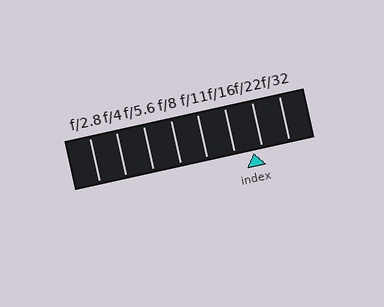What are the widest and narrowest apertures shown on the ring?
The widest aperture shown is f/2.8 and the narrowest is f/32.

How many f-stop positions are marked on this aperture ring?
There are 8 f-stop positions marked.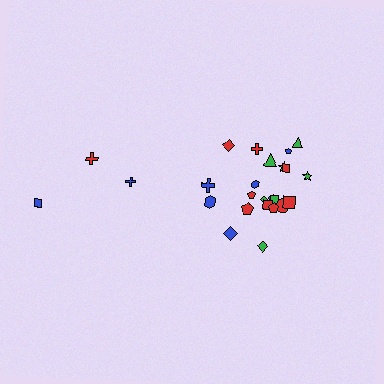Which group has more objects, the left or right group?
The right group.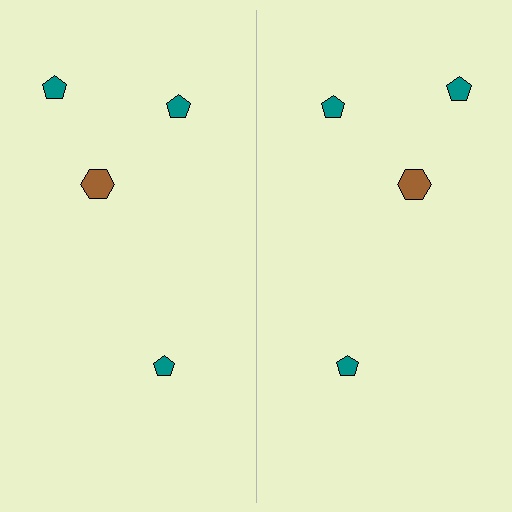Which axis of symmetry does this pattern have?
The pattern has a vertical axis of symmetry running through the center of the image.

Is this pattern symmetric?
Yes, this pattern has bilateral (reflection) symmetry.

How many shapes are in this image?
There are 8 shapes in this image.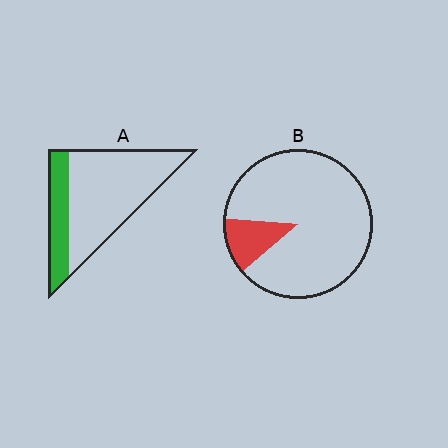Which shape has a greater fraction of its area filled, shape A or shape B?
Shape A.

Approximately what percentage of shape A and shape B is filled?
A is approximately 25% and B is approximately 10%.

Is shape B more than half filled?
No.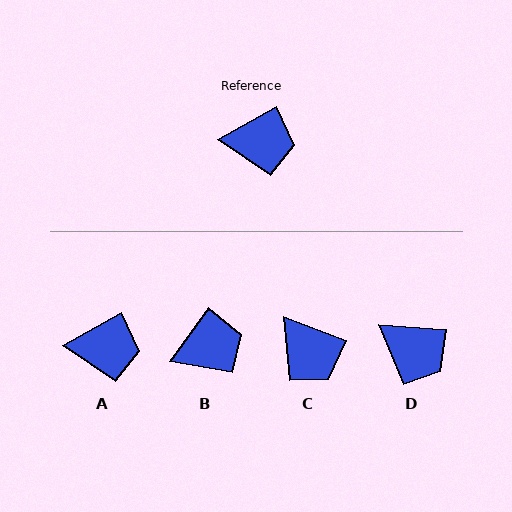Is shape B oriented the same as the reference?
No, it is off by about 25 degrees.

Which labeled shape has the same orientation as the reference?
A.